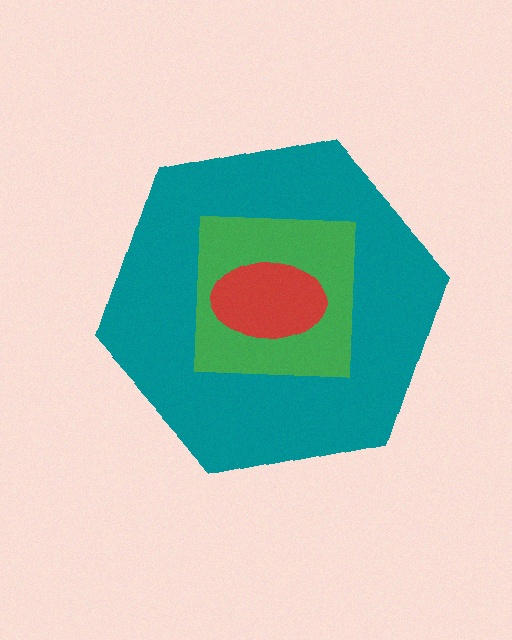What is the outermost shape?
The teal hexagon.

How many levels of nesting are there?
3.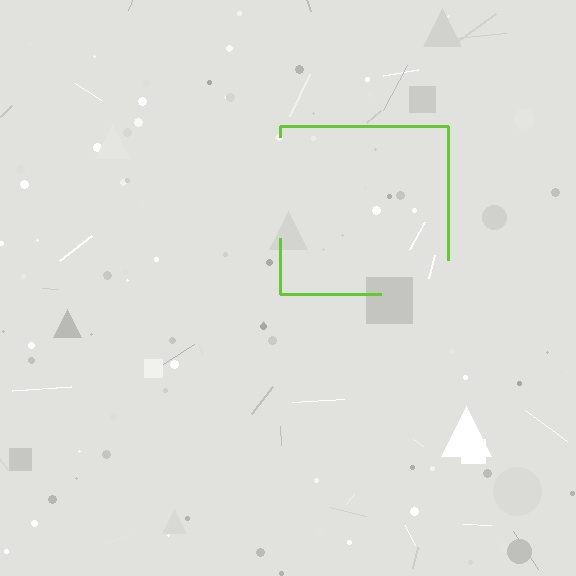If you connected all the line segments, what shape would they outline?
They would outline a square.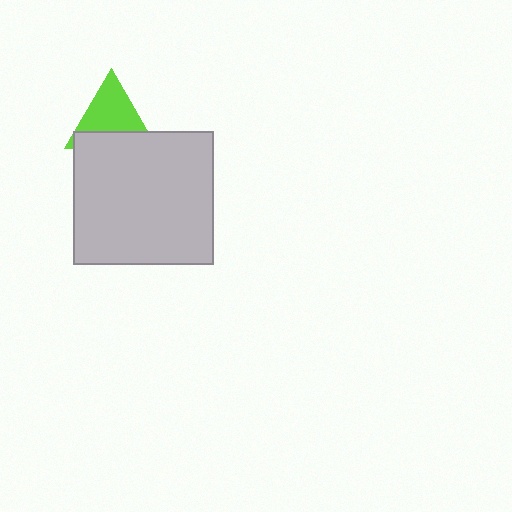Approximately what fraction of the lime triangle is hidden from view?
Roughly 37% of the lime triangle is hidden behind the light gray rectangle.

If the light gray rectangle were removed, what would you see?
You would see the complete lime triangle.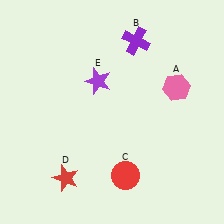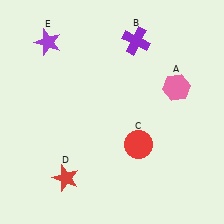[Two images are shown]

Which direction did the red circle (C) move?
The red circle (C) moved up.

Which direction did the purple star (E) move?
The purple star (E) moved left.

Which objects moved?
The objects that moved are: the red circle (C), the purple star (E).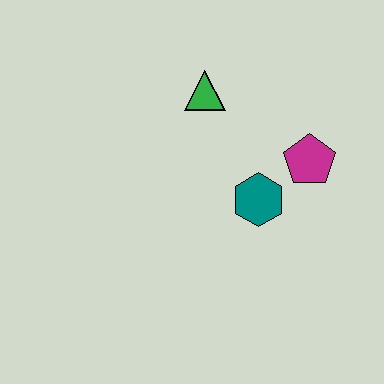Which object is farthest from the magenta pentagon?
The green triangle is farthest from the magenta pentagon.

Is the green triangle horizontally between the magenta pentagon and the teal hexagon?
No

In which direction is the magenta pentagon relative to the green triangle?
The magenta pentagon is to the right of the green triangle.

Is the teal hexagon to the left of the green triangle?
No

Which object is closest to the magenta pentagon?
The teal hexagon is closest to the magenta pentagon.